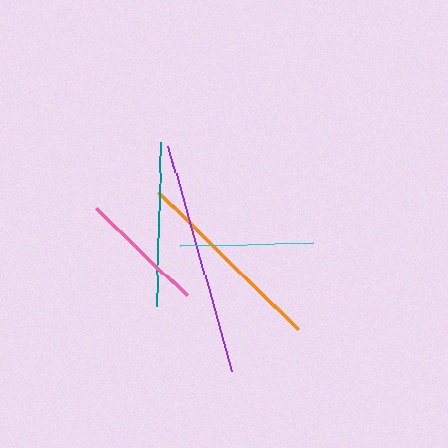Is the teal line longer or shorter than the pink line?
The teal line is longer than the pink line.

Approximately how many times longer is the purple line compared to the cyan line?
The purple line is approximately 1.8 times the length of the cyan line.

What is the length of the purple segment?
The purple segment is approximately 235 pixels long.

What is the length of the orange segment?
The orange segment is approximately 197 pixels long.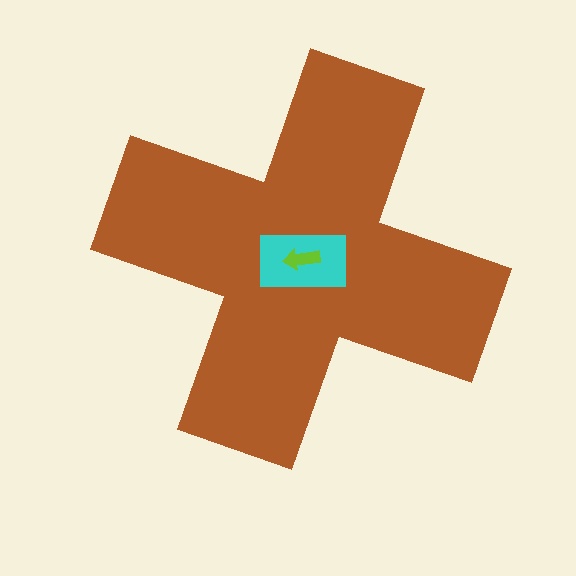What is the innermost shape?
The lime arrow.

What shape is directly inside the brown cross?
The cyan rectangle.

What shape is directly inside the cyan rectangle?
The lime arrow.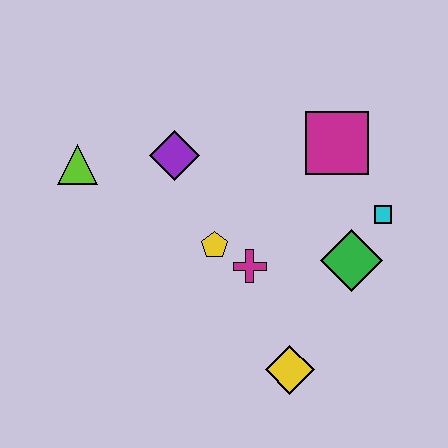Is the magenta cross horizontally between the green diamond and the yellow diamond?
No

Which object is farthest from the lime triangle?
The cyan square is farthest from the lime triangle.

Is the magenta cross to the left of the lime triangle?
No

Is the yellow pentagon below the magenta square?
Yes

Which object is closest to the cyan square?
The green diamond is closest to the cyan square.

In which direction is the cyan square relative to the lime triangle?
The cyan square is to the right of the lime triangle.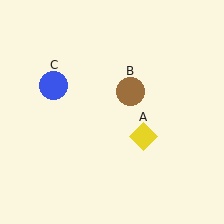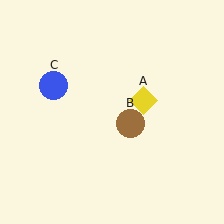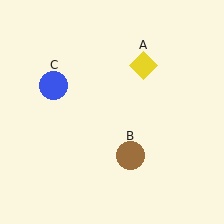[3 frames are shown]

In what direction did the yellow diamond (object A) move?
The yellow diamond (object A) moved up.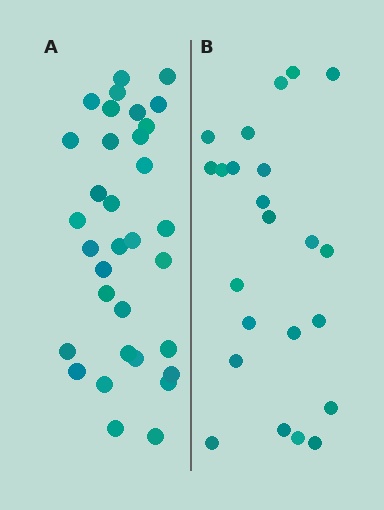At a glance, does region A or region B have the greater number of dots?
Region A (the left region) has more dots.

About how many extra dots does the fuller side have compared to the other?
Region A has roughly 10 or so more dots than region B.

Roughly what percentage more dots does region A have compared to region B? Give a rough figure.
About 45% more.